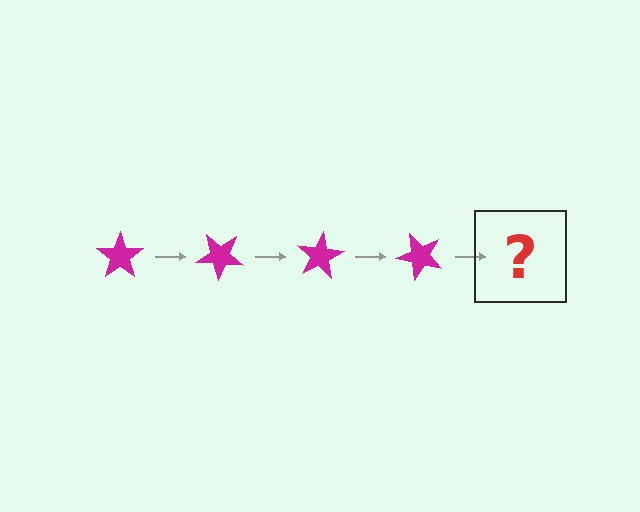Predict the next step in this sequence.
The next step is a magenta star rotated 160 degrees.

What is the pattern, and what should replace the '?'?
The pattern is that the star rotates 40 degrees each step. The '?' should be a magenta star rotated 160 degrees.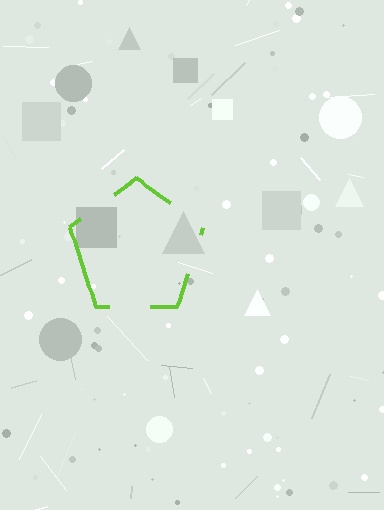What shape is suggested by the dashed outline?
The dashed outline suggests a pentagon.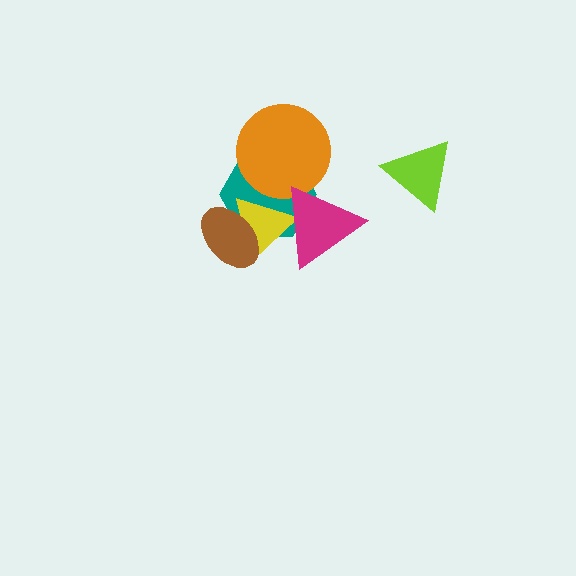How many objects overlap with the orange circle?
2 objects overlap with the orange circle.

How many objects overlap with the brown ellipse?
2 objects overlap with the brown ellipse.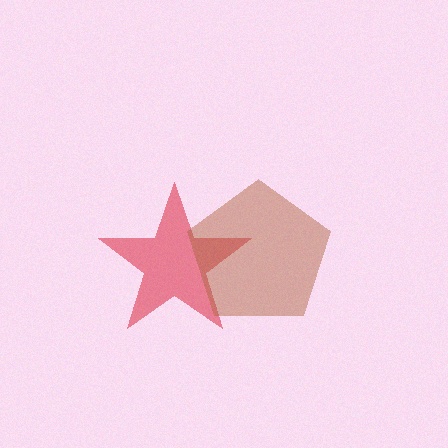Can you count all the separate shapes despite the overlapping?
Yes, there are 2 separate shapes.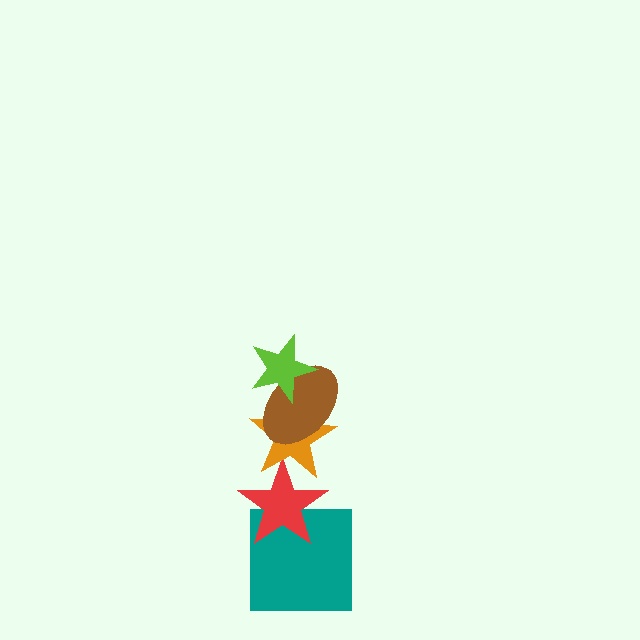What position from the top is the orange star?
The orange star is 3rd from the top.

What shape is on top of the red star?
The orange star is on top of the red star.